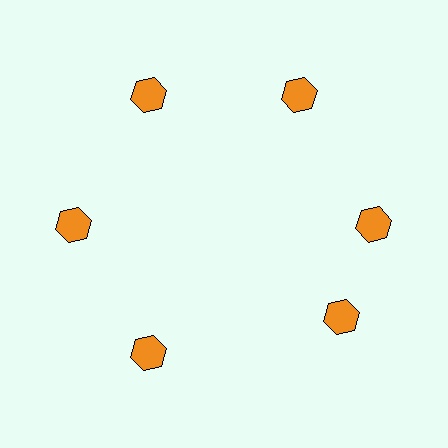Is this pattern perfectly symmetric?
No. The 6 orange hexagons are arranged in a ring, but one element near the 5 o'clock position is rotated out of alignment along the ring, breaking the 6-fold rotational symmetry.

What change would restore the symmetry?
The symmetry would be restored by rotating it back into even spacing with its neighbors so that all 6 hexagons sit at equal angles and equal distance from the center.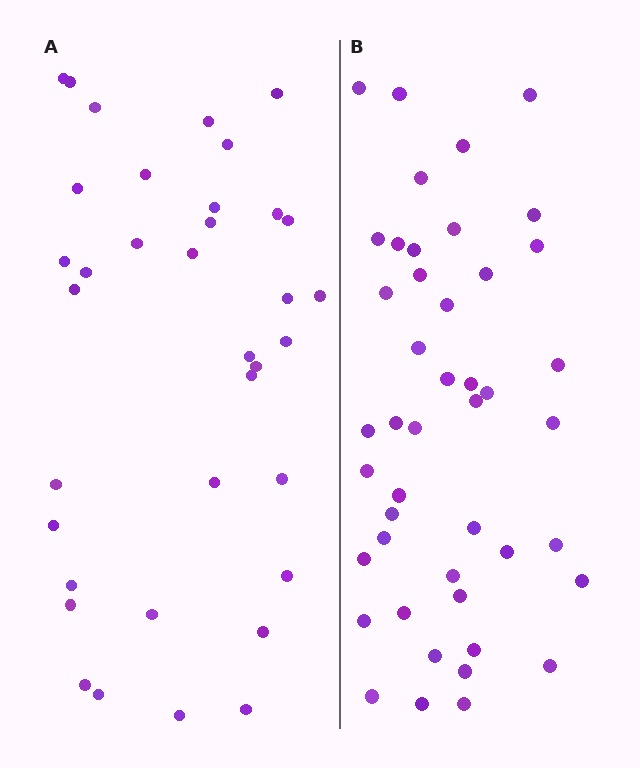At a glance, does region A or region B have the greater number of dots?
Region B (the right region) has more dots.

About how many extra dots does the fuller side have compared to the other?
Region B has roughly 8 or so more dots than region A.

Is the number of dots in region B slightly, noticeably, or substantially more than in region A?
Region B has noticeably more, but not dramatically so. The ratio is roughly 1.2 to 1.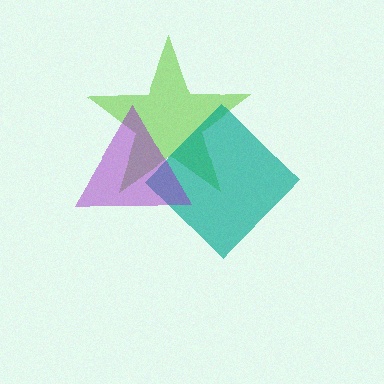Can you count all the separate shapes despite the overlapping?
Yes, there are 3 separate shapes.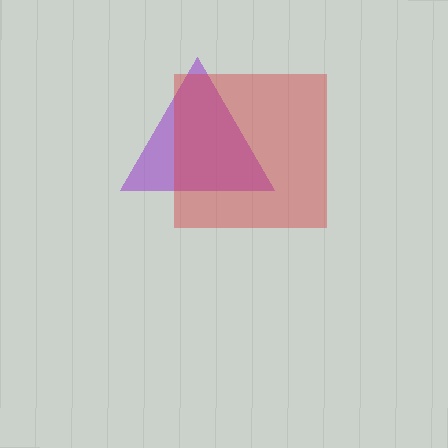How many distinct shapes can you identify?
There are 2 distinct shapes: a purple triangle, a red square.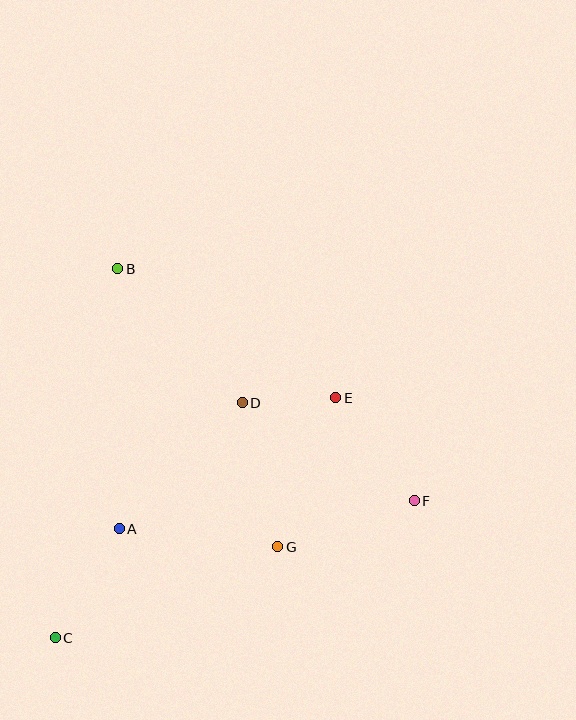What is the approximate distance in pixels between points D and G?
The distance between D and G is approximately 148 pixels.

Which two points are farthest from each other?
Points C and F are farthest from each other.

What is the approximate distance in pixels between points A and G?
The distance between A and G is approximately 160 pixels.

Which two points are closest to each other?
Points D and E are closest to each other.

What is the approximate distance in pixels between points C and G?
The distance between C and G is approximately 240 pixels.